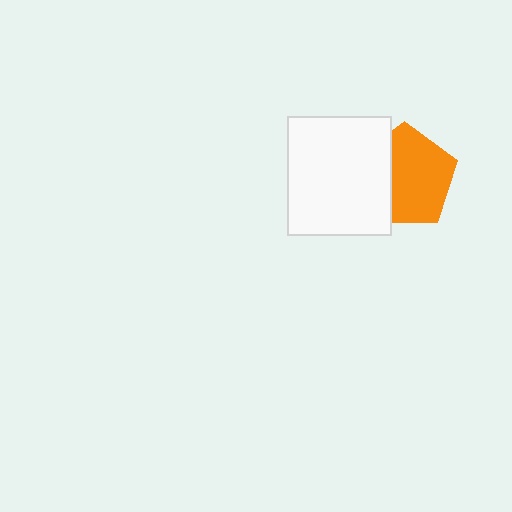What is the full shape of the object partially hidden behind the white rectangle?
The partially hidden object is an orange pentagon.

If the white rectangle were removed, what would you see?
You would see the complete orange pentagon.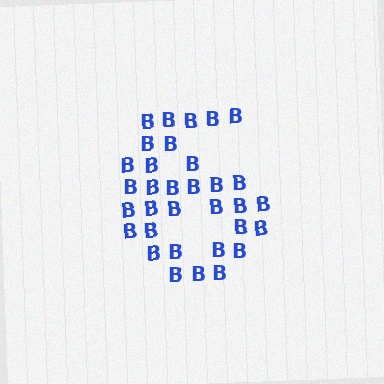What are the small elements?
The small elements are letter B's.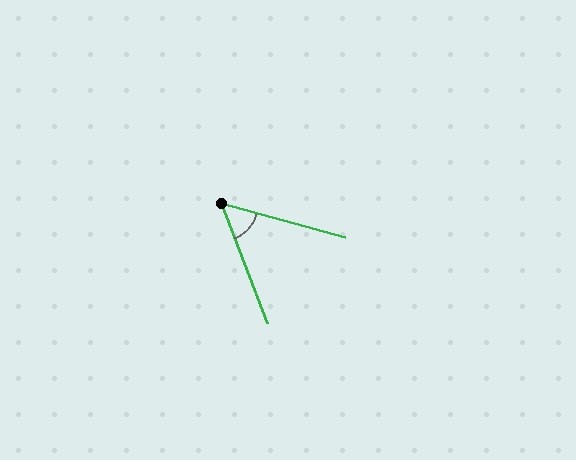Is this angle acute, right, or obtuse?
It is acute.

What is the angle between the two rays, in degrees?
Approximately 53 degrees.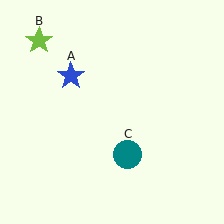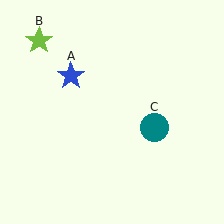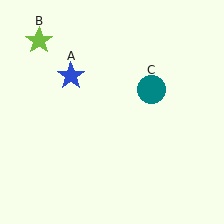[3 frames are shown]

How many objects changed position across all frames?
1 object changed position: teal circle (object C).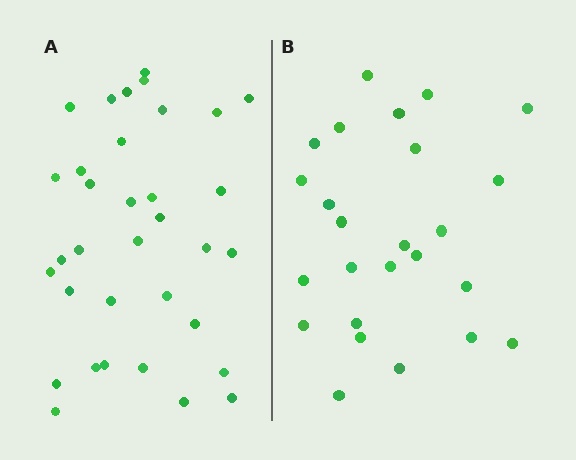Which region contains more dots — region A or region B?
Region A (the left region) has more dots.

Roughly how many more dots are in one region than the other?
Region A has roughly 8 or so more dots than region B.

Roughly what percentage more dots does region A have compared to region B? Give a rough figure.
About 35% more.